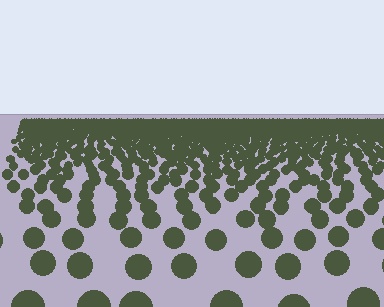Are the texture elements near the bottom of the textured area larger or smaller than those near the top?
Larger. Near the bottom, elements are closer to the viewer and appear at a bigger on-screen size.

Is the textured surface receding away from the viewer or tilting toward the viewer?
The surface is receding away from the viewer. Texture elements get smaller and denser toward the top.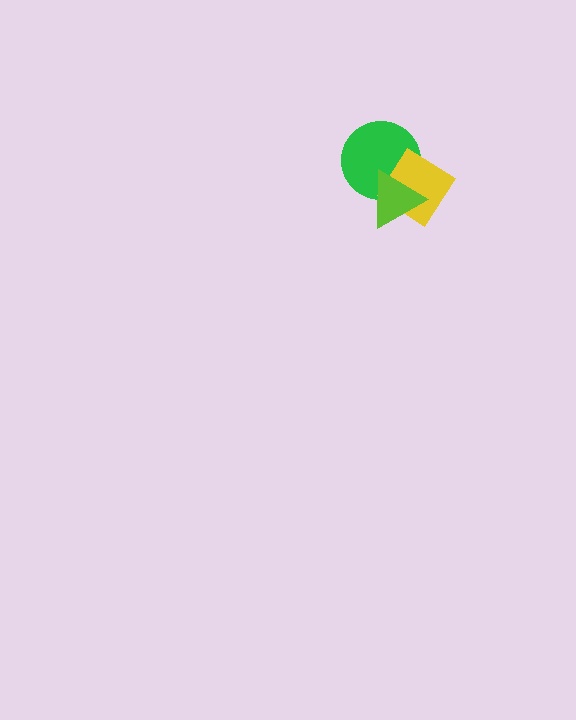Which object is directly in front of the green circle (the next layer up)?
The yellow diamond is directly in front of the green circle.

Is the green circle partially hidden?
Yes, it is partially covered by another shape.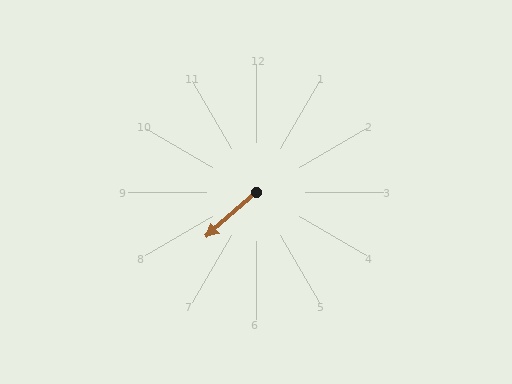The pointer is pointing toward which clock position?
Roughly 8 o'clock.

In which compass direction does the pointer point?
Southwest.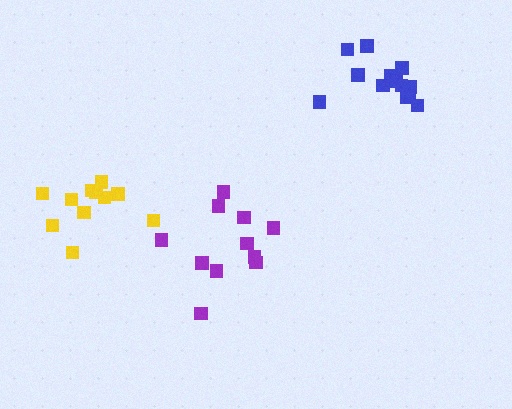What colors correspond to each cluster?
The clusters are colored: purple, yellow, blue.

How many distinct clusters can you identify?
There are 3 distinct clusters.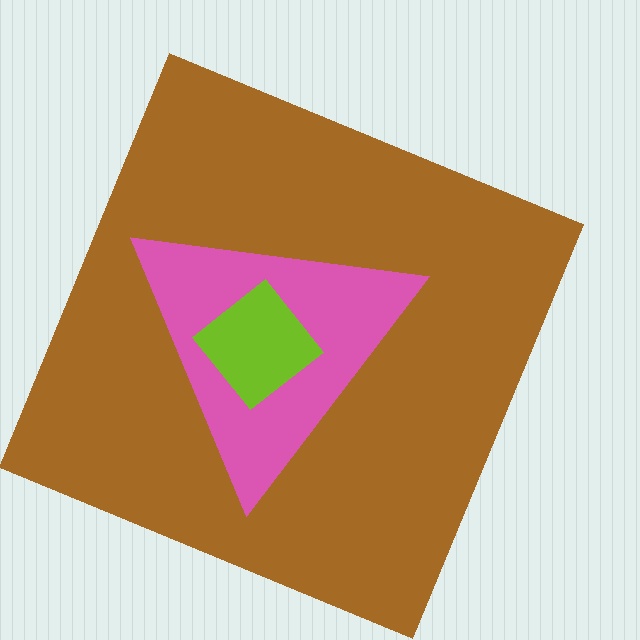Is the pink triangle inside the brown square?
Yes.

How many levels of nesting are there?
3.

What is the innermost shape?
The lime diamond.